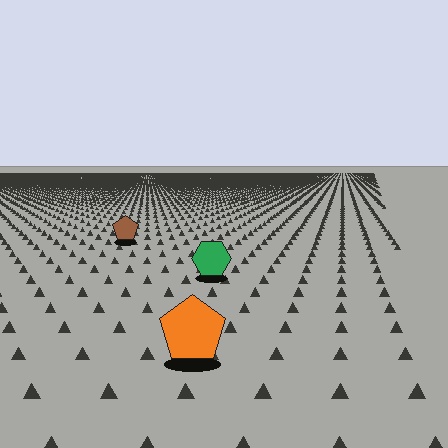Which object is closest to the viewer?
The orange pentagon is closest. The texture marks near it are larger and more spread out.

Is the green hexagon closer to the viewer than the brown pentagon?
Yes. The green hexagon is closer — you can tell from the texture gradient: the ground texture is coarser near it.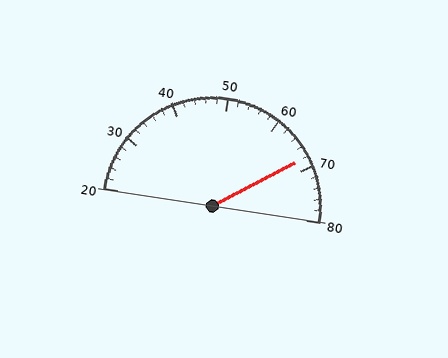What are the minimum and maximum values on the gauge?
The gauge ranges from 20 to 80.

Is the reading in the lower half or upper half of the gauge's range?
The reading is in the upper half of the range (20 to 80).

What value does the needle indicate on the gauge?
The needle indicates approximately 68.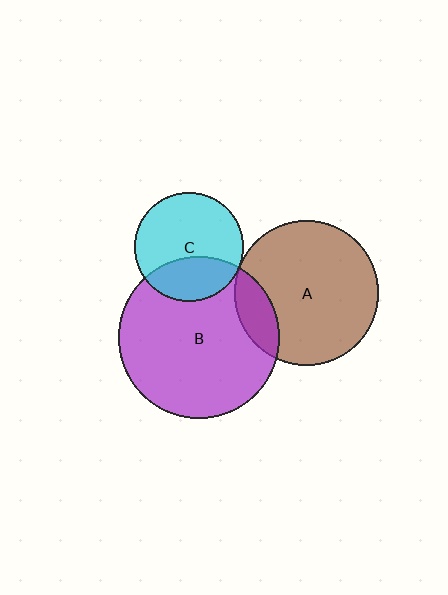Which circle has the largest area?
Circle B (purple).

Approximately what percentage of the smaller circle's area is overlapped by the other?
Approximately 30%.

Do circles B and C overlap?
Yes.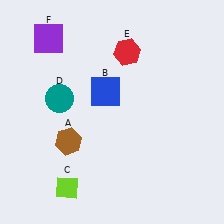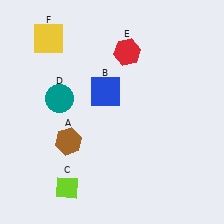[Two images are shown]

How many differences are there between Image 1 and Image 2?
There is 1 difference between the two images.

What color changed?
The square (F) changed from purple in Image 1 to yellow in Image 2.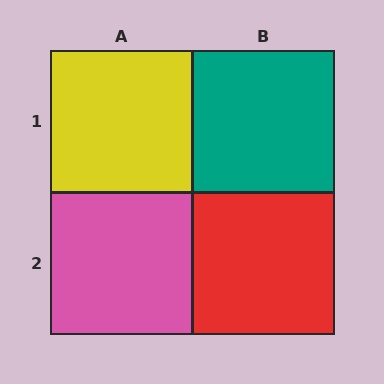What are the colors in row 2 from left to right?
Pink, red.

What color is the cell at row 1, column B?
Teal.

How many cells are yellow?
1 cell is yellow.